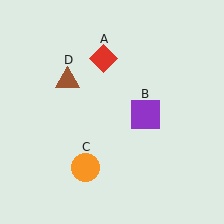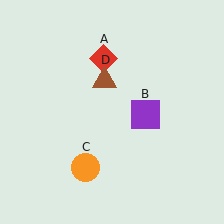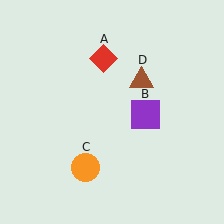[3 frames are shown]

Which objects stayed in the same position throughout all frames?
Red diamond (object A) and purple square (object B) and orange circle (object C) remained stationary.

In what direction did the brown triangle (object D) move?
The brown triangle (object D) moved right.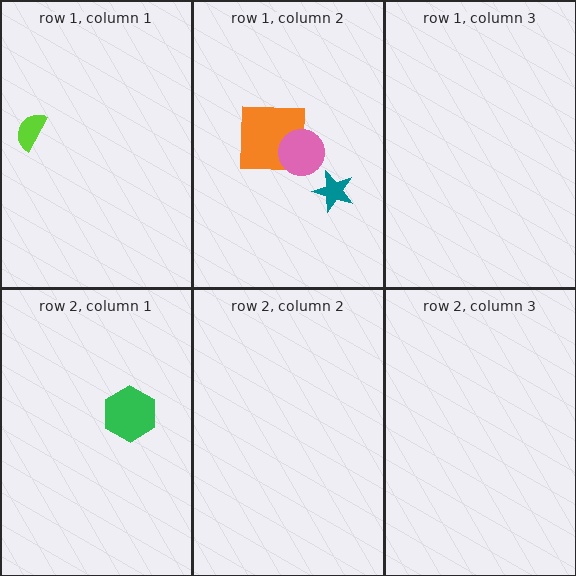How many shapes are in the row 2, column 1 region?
1.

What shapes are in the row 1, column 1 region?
The lime semicircle.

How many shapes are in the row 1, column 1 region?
1.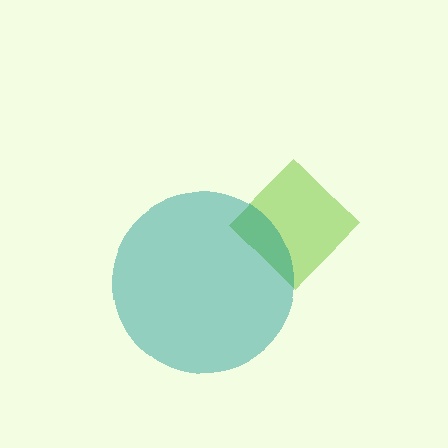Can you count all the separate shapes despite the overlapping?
Yes, there are 2 separate shapes.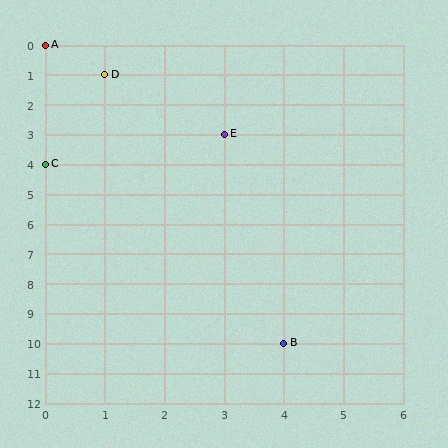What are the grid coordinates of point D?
Point D is at grid coordinates (1, 1).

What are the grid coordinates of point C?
Point C is at grid coordinates (0, 4).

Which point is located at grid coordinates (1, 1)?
Point D is at (1, 1).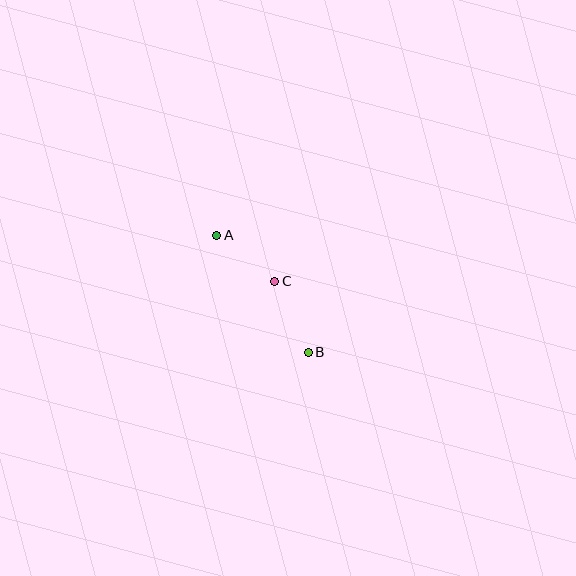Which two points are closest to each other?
Points A and C are closest to each other.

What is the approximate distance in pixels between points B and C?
The distance between B and C is approximately 78 pixels.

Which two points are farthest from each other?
Points A and B are farthest from each other.